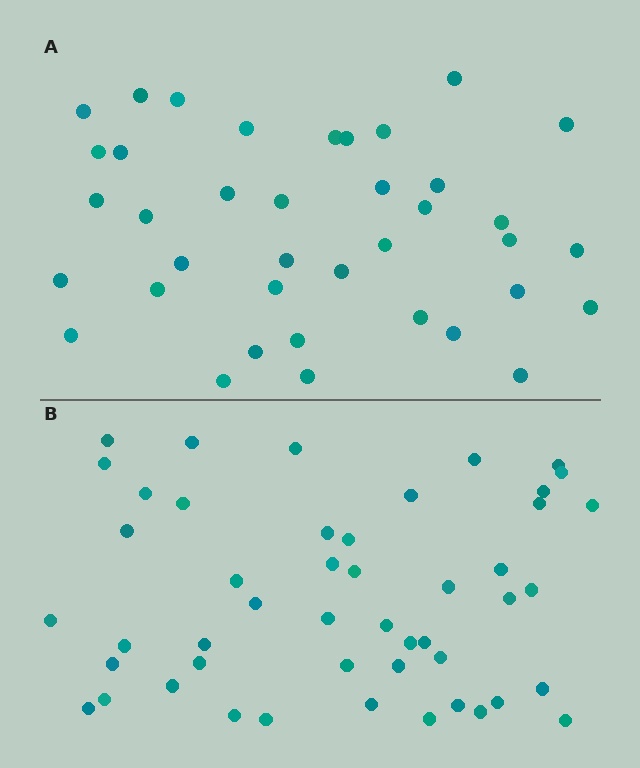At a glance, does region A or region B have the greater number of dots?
Region B (the bottom region) has more dots.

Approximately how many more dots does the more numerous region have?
Region B has roughly 10 or so more dots than region A.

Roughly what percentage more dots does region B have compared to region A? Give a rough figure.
About 25% more.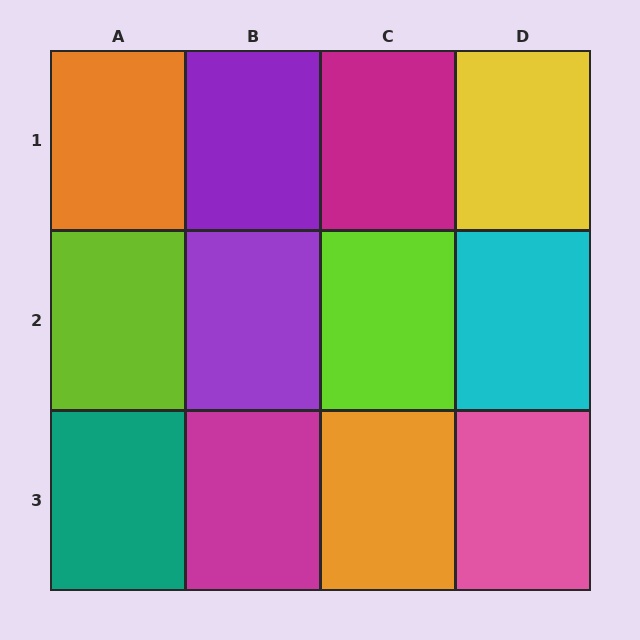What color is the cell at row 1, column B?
Purple.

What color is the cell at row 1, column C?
Magenta.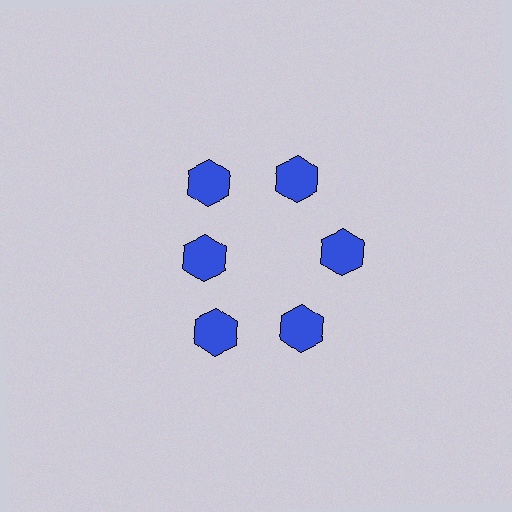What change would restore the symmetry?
The symmetry would be restored by moving it outward, back onto the ring so that all 6 hexagons sit at equal angles and equal distance from the center.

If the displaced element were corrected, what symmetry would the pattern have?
It would have 6-fold rotational symmetry — the pattern would map onto itself every 60 degrees.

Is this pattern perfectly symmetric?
No. The 6 blue hexagons are arranged in a ring, but one element near the 9 o'clock position is pulled inward toward the center, breaking the 6-fold rotational symmetry.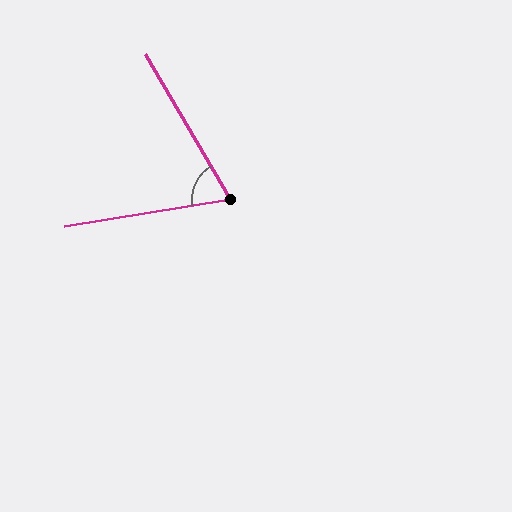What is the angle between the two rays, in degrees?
Approximately 69 degrees.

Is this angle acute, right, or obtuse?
It is acute.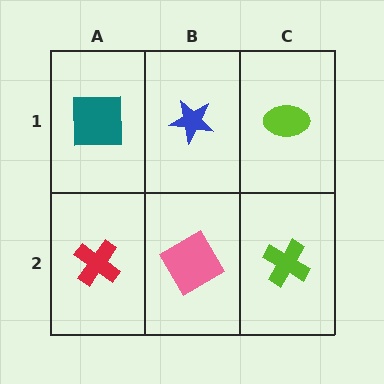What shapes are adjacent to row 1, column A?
A red cross (row 2, column A), a blue star (row 1, column B).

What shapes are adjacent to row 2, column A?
A teal square (row 1, column A), a pink diamond (row 2, column B).